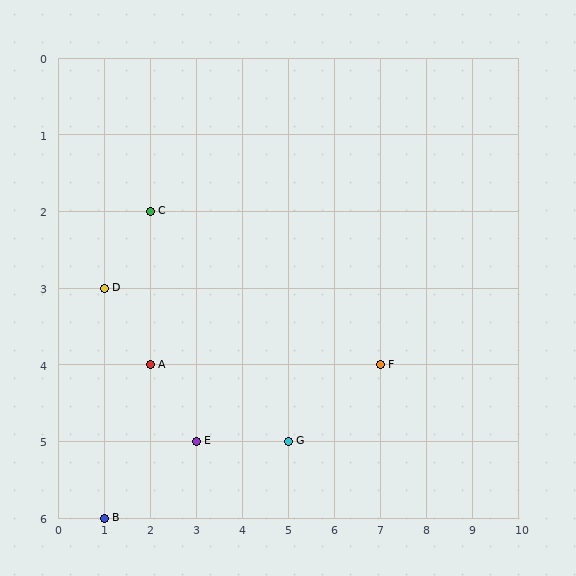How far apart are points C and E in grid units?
Points C and E are 1 column and 3 rows apart (about 3.2 grid units diagonally).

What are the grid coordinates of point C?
Point C is at grid coordinates (2, 2).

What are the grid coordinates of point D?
Point D is at grid coordinates (1, 3).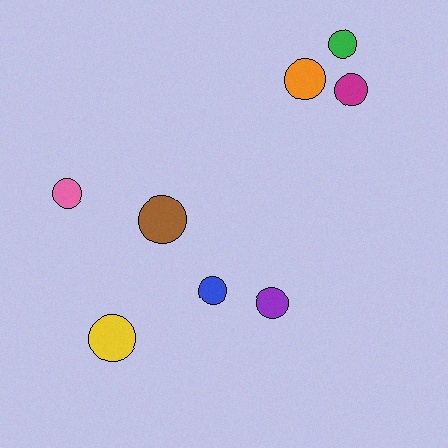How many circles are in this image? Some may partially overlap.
There are 8 circles.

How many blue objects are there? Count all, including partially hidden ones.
There is 1 blue object.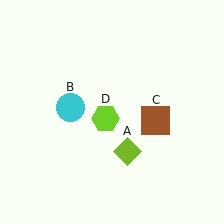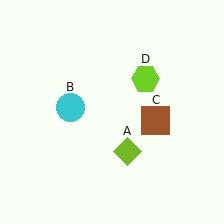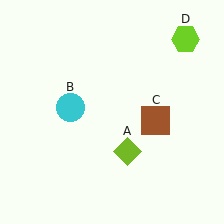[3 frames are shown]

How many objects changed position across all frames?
1 object changed position: lime hexagon (object D).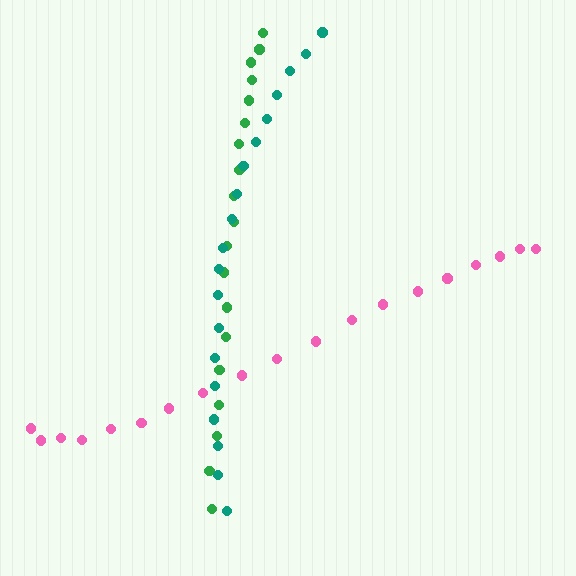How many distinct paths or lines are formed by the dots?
There are 3 distinct paths.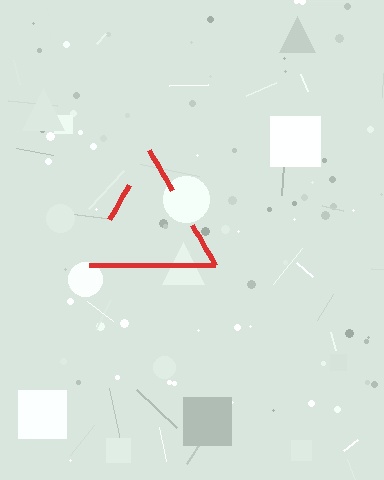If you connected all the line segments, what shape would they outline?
They would outline a triangle.